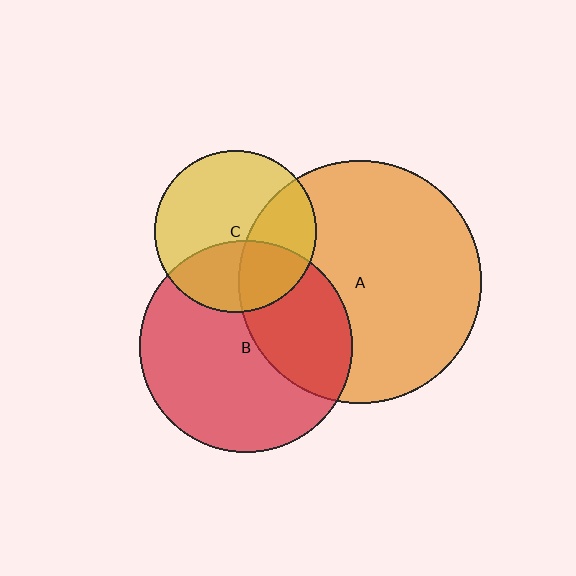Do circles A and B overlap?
Yes.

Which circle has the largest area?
Circle A (orange).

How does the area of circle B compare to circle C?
Approximately 1.7 times.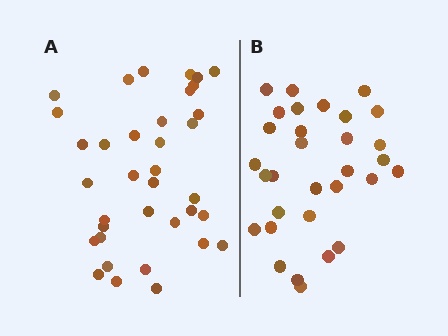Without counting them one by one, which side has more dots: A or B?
Region A (the left region) has more dots.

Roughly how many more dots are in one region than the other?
Region A has about 5 more dots than region B.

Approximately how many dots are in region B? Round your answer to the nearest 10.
About 30 dots. (The exact count is 31, which rounds to 30.)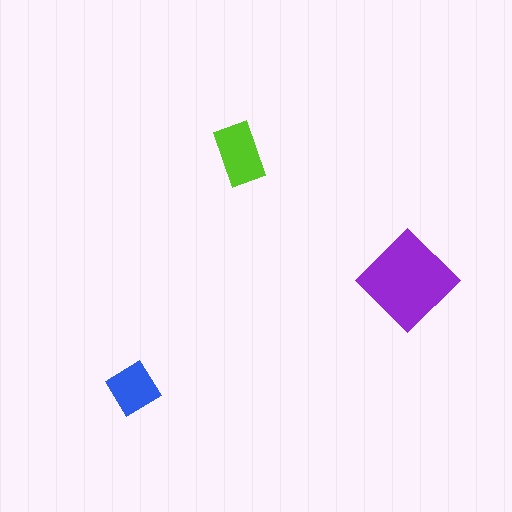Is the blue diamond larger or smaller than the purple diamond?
Smaller.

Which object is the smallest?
The blue diamond.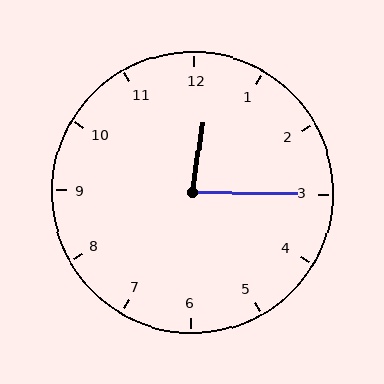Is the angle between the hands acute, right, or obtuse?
It is acute.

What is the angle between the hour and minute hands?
Approximately 82 degrees.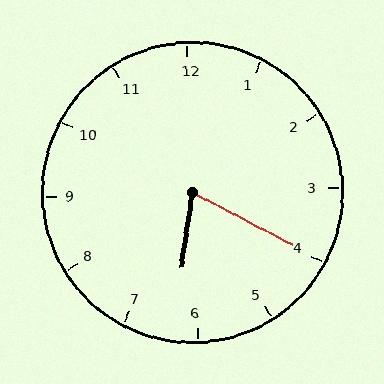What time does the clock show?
6:20.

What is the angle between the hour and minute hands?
Approximately 70 degrees.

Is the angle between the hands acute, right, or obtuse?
It is acute.